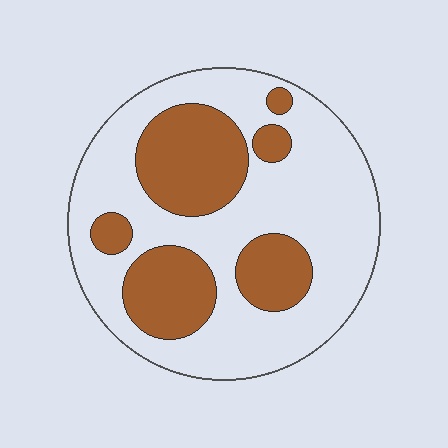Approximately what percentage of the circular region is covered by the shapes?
Approximately 35%.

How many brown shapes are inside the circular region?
6.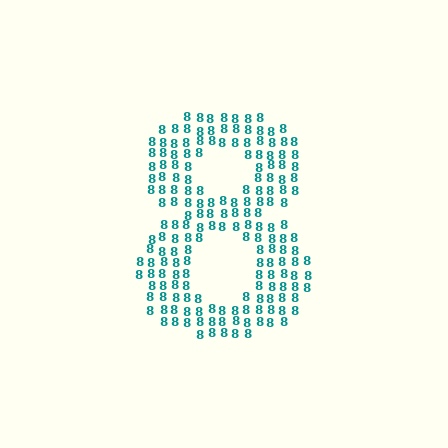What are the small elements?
The small elements are digit 8's.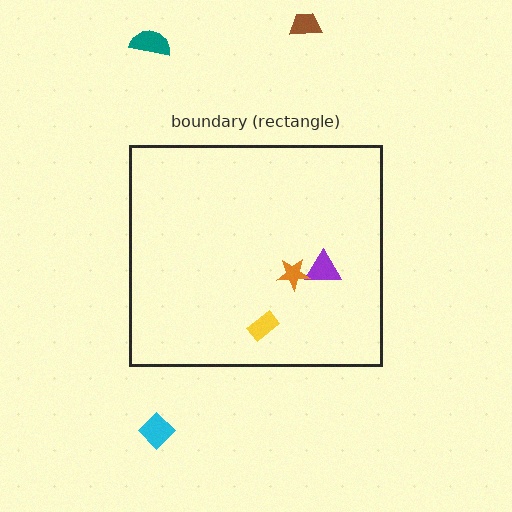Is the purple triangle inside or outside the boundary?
Inside.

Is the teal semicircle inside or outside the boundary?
Outside.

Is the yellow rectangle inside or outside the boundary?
Inside.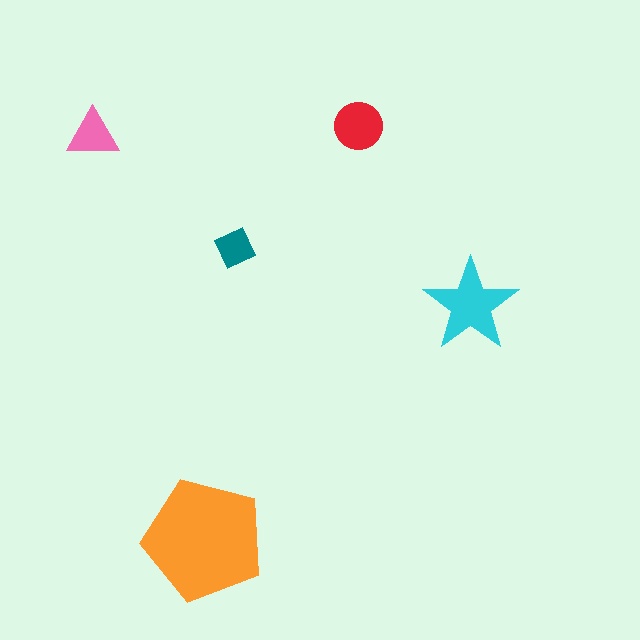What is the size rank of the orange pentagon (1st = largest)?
1st.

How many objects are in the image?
There are 5 objects in the image.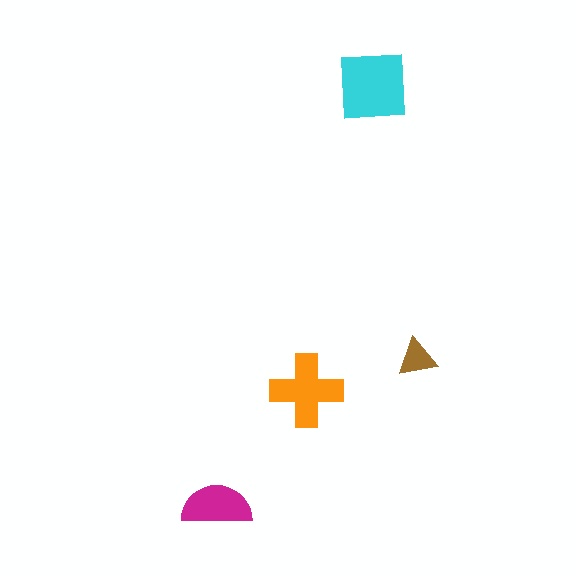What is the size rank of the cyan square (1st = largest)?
1st.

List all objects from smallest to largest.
The brown triangle, the magenta semicircle, the orange cross, the cyan square.